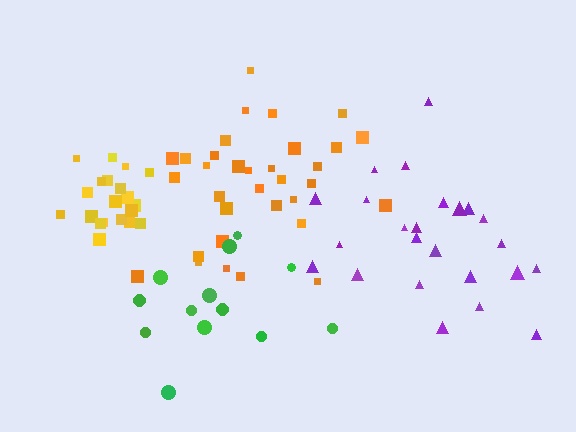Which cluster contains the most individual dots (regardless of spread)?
Orange (33).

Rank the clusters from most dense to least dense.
yellow, orange, purple, green.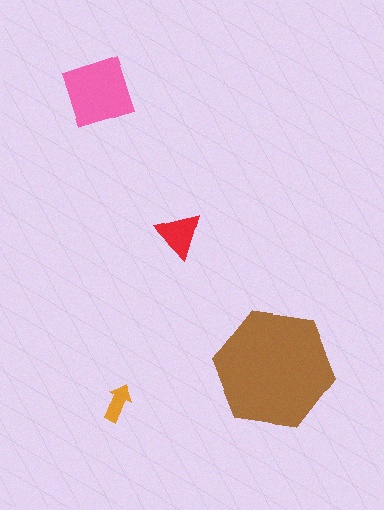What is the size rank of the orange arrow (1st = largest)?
4th.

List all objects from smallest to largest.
The orange arrow, the red triangle, the pink diamond, the brown hexagon.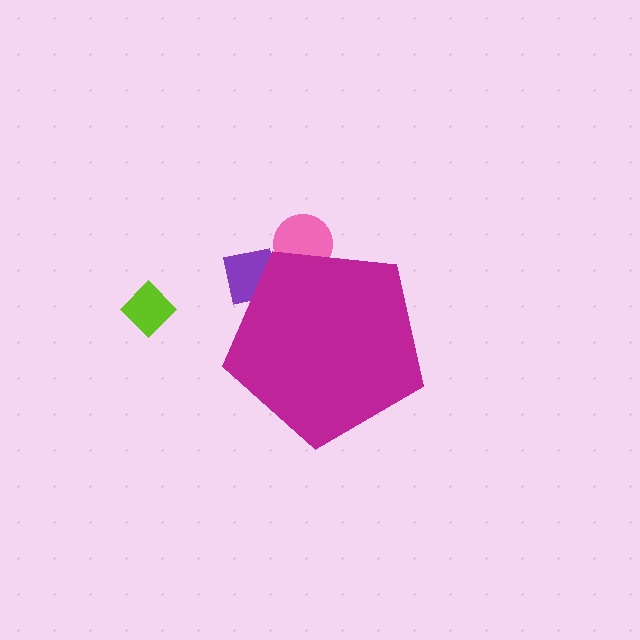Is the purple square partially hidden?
Yes, the purple square is partially hidden behind the magenta pentagon.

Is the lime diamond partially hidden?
No, the lime diamond is fully visible.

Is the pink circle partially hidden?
Yes, the pink circle is partially hidden behind the magenta pentagon.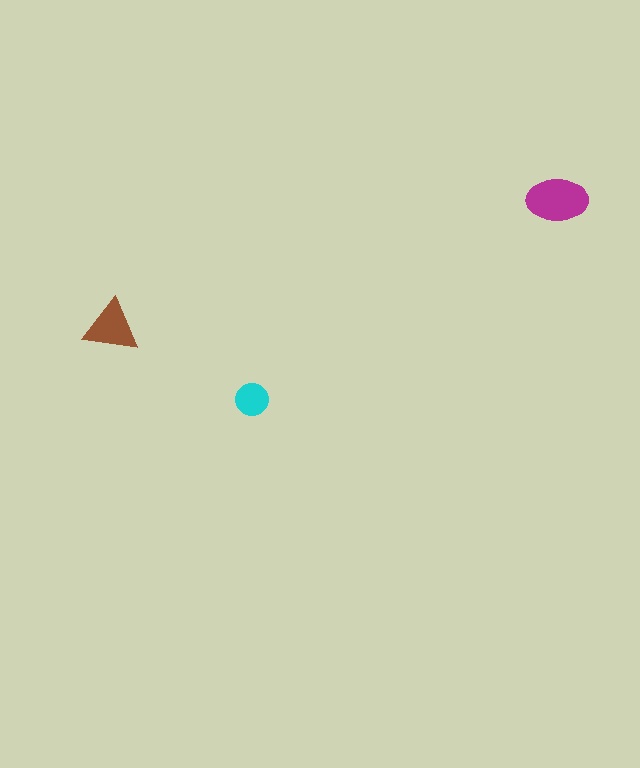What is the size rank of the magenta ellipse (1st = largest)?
1st.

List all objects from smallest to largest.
The cyan circle, the brown triangle, the magenta ellipse.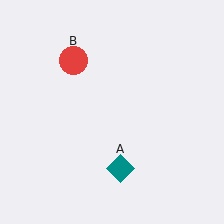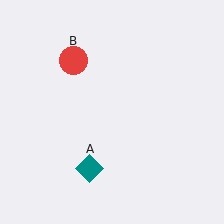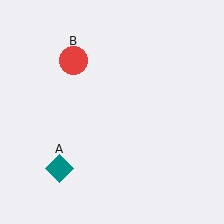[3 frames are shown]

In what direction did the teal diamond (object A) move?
The teal diamond (object A) moved left.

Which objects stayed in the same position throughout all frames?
Red circle (object B) remained stationary.